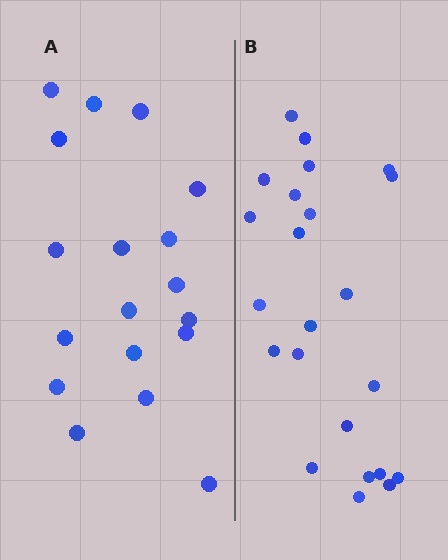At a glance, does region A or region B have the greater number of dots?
Region B (the right region) has more dots.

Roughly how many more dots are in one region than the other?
Region B has about 5 more dots than region A.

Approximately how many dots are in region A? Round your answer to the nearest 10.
About 20 dots. (The exact count is 18, which rounds to 20.)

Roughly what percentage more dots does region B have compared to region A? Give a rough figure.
About 30% more.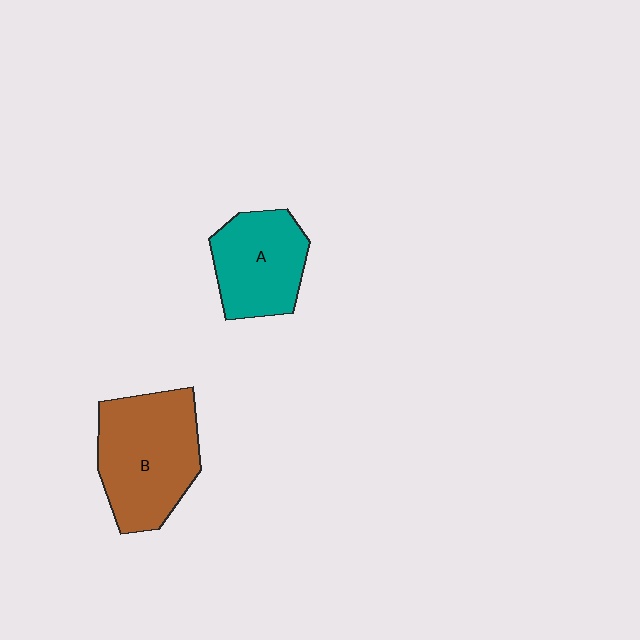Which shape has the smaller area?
Shape A (teal).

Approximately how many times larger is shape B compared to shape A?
Approximately 1.4 times.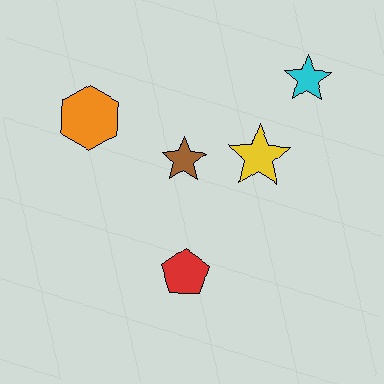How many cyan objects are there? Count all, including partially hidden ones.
There is 1 cyan object.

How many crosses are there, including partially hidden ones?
There are no crosses.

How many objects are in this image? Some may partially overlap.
There are 5 objects.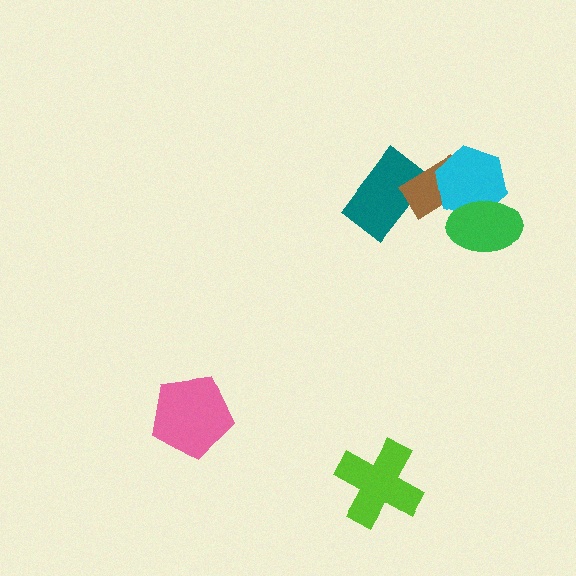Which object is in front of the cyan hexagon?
The green ellipse is in front of the cyan hexagon.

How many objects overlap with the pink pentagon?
0 objects overlap with the pink pentagon.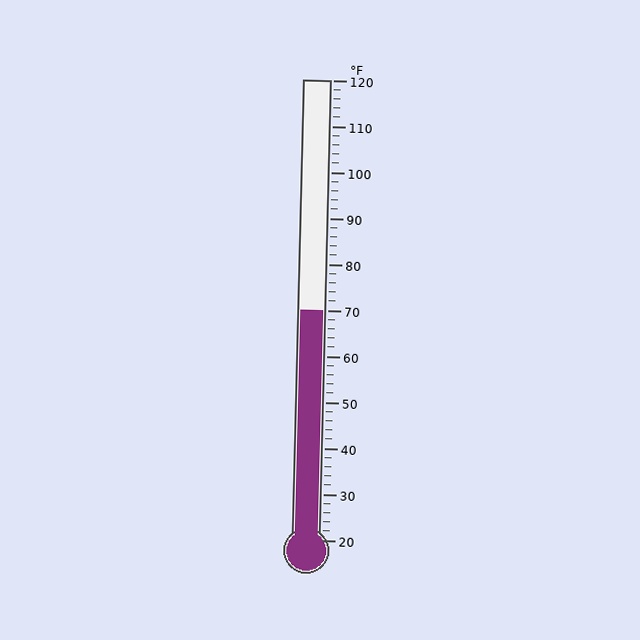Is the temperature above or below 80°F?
The temperature is below 80°F.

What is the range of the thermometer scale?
The thermometer scale ranges from 20°F to 120°F.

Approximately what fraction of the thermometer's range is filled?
The thermometer is filled to approximately 50% of its range.